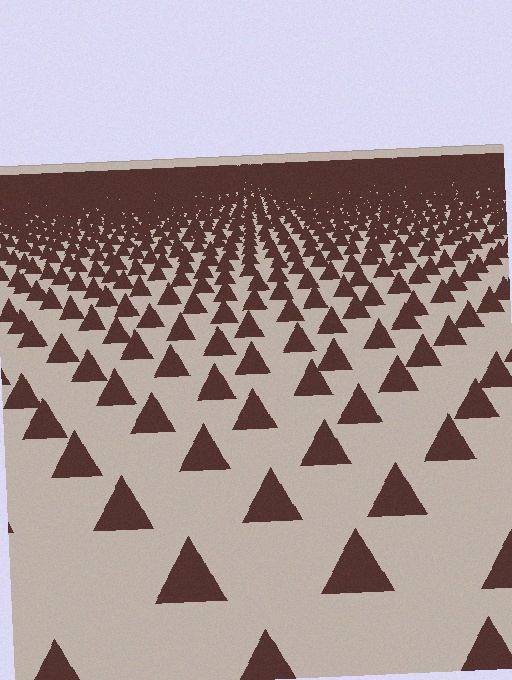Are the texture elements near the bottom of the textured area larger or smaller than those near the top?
Larger. Near the bottom, elements are closer to the viewer and appear at a bigger on-screen size.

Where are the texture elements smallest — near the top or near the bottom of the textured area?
Near the top.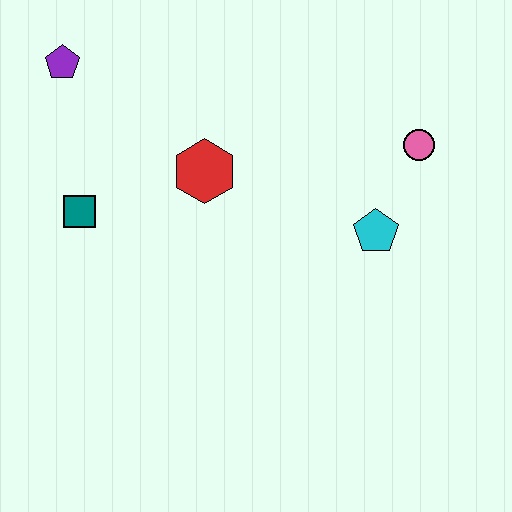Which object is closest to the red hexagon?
The teal square is closest to the red hexagon.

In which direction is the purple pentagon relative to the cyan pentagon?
The purple pentagon is to the left of the cyan pentagon.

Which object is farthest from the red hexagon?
The pink circle is farthest from the red hexagon.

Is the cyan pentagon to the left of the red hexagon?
No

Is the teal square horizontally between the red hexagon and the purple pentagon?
Yes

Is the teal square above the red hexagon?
No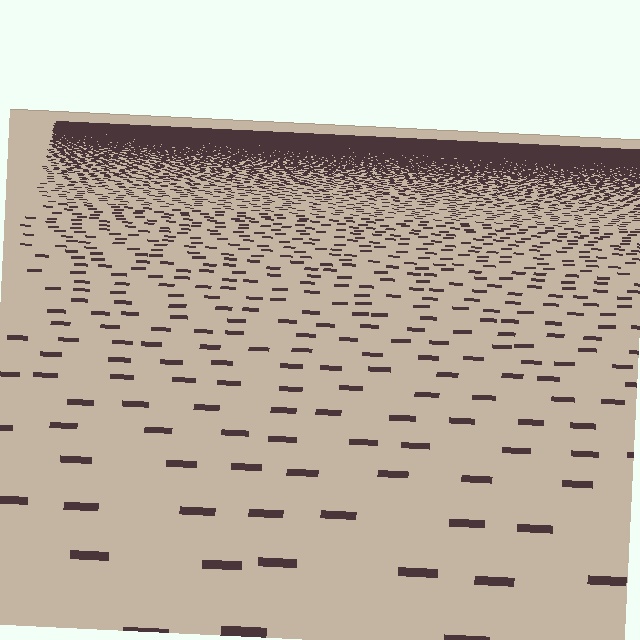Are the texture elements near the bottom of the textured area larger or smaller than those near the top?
Larger. Near the bottom, elements are closer to the viewer and appear at a bigger on-screen size.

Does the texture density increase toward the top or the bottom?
Density increases toward the top.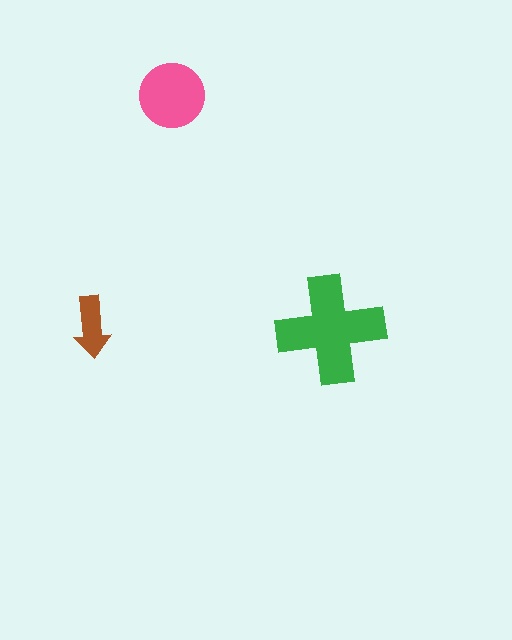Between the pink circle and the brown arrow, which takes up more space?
The pink circle.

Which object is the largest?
The green cross.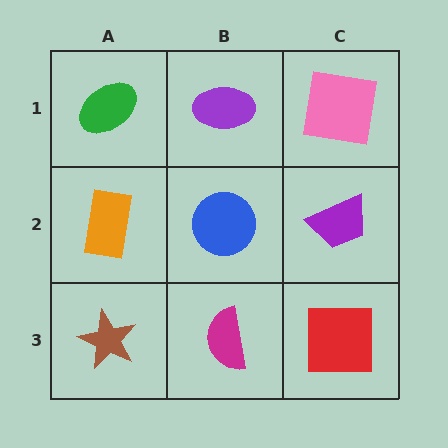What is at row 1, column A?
A green ellipse.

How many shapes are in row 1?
3 shapes.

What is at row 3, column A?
A brown star.